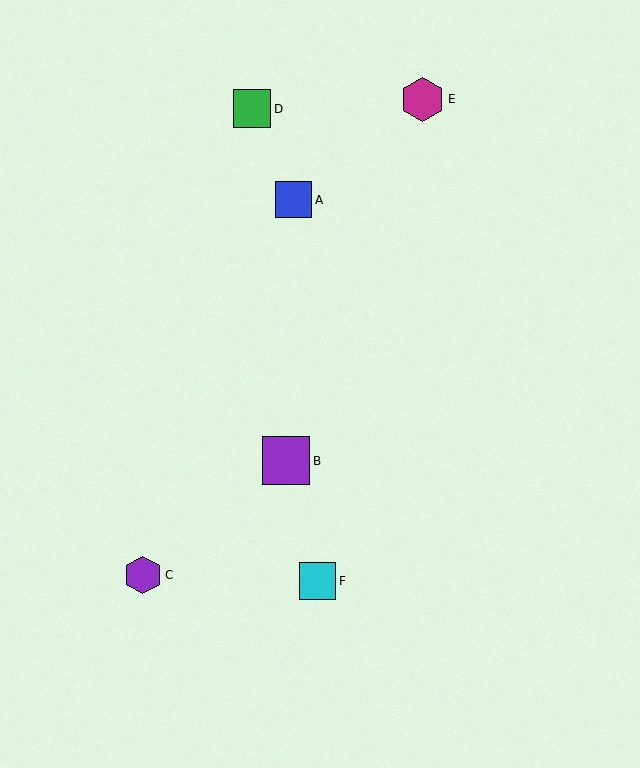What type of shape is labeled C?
Shape C is a purple hexagon.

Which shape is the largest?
The purple square (labeled B) is the largest.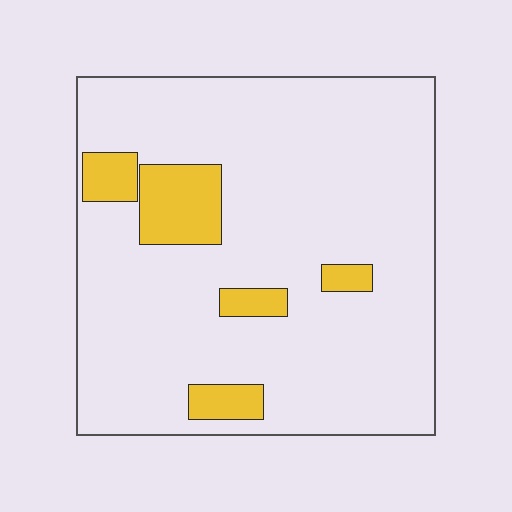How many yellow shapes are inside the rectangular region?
5.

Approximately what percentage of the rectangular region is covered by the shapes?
Approximately 10%.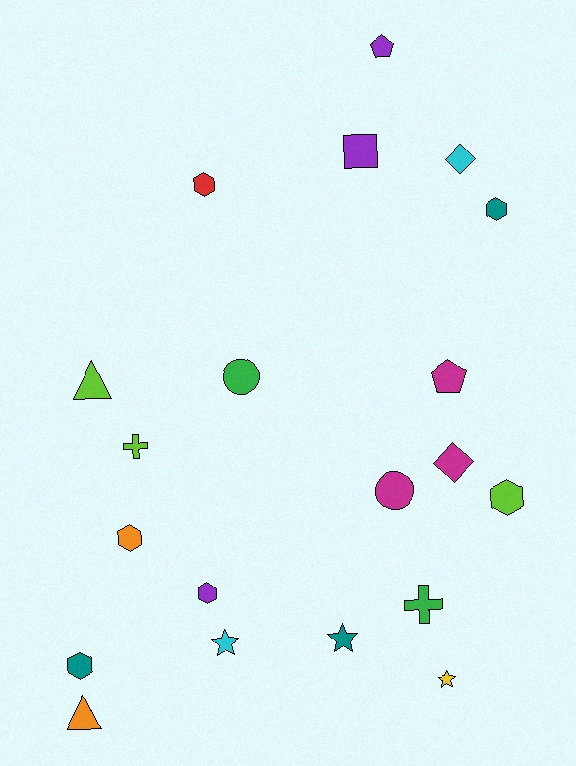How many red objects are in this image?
There is 1 red object.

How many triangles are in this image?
There are 2 triangles.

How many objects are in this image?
There are 20 objects.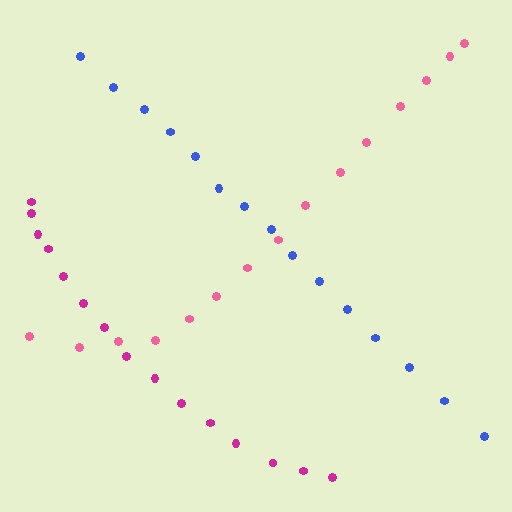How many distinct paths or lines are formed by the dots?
There are 3 distinct paths.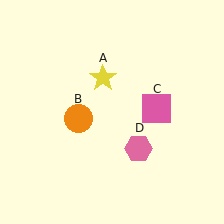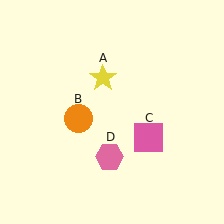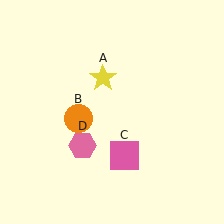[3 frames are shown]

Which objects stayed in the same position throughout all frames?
Yellow star (object A) and orange circle (object B) remained stationary.